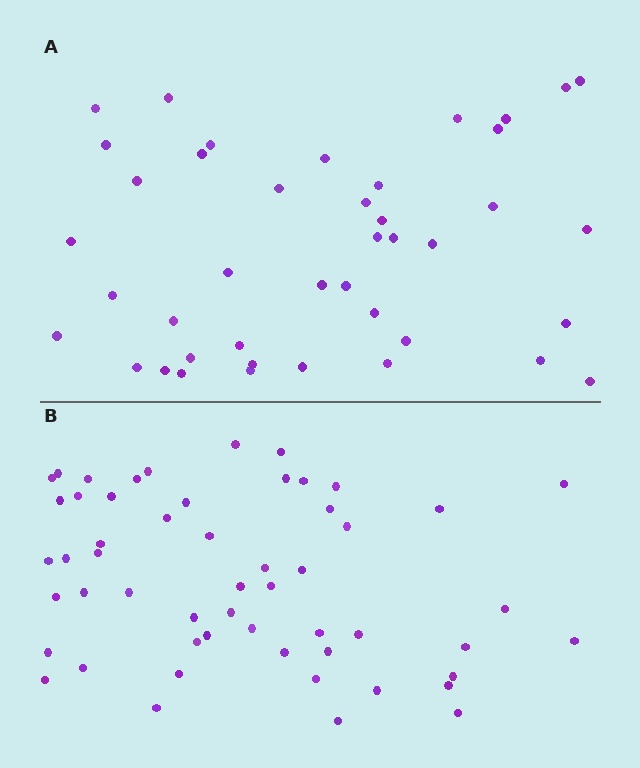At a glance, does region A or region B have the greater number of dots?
Region B (the bottom region) has more dots.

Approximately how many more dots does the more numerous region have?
Region B has roughly 12 or so more dots than region A.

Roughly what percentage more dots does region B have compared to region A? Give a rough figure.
About 30% more.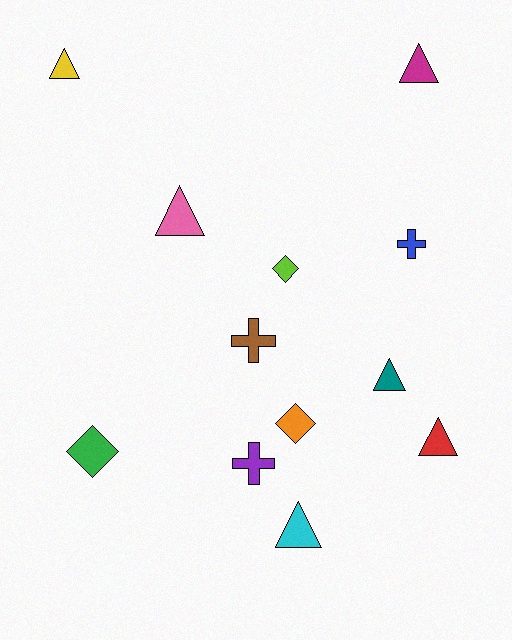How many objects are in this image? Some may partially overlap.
There are 12 objects.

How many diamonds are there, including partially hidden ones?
There are 3 diamonds.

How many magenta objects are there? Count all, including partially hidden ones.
There is 1 magenta object.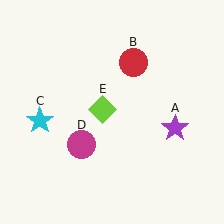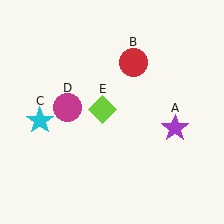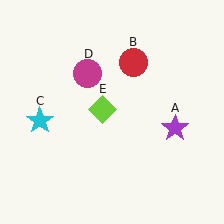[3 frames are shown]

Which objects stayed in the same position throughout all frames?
Purple star (object A) and red circle (object B) and cyan star (object C) and lime diamond (object E) remained stationary.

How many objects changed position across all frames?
1 object changed position: magenta circle (object D).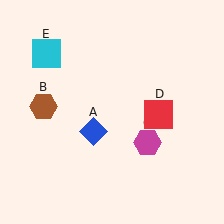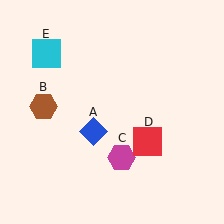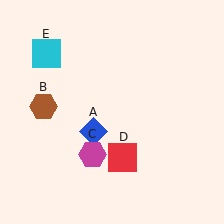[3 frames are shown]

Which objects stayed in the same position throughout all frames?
Blue diamond (object A) and brown hexagon (object B) and cyan square (object E) remained stationary.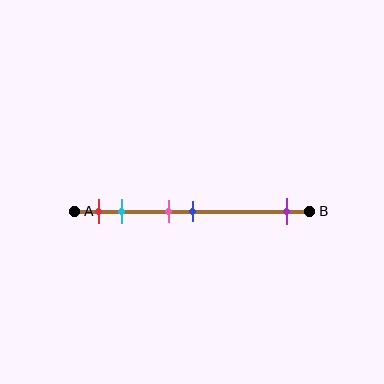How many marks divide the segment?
There are 5 marks dividing the segment.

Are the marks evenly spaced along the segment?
No, the marks are not evenly spaced.